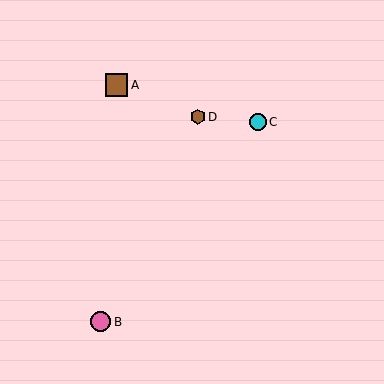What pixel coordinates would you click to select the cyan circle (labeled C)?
Click at (258, 122) to select the cyan circle C.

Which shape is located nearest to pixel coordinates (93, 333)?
The pink circle (labeled B) at (101, 322) is nearest to that location.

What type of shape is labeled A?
Shape A is a brown square.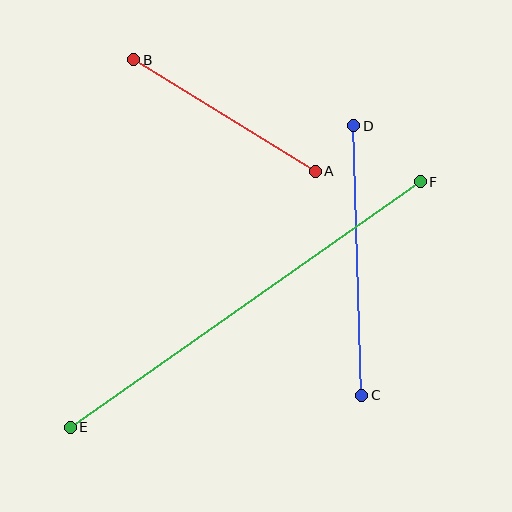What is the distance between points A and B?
The distance is approximately 213 pixels.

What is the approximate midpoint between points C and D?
The midpoint is at approximately (358, 261) pixels.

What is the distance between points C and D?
The distance is approximately 270 pixels.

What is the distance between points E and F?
The distance is approximately 428 pixels.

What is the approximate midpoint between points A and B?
The midpoint is at approximately (224, 116) pixels.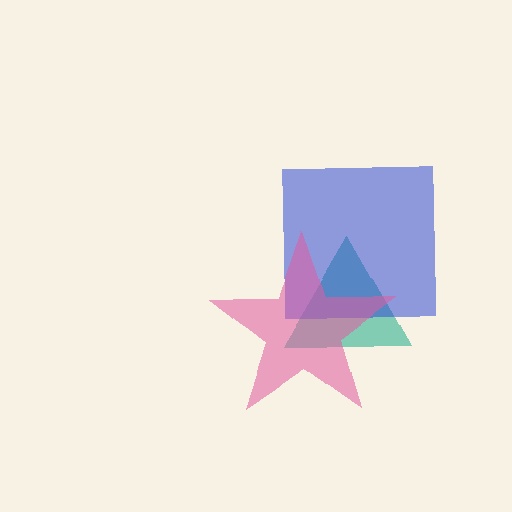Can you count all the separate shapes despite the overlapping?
Yes, there are 3 separate shapes.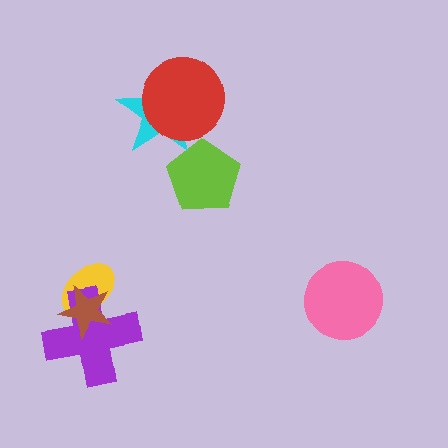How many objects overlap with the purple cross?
2 objects overlap with the purple cross.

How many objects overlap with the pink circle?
0 objects overlap with the pink circle.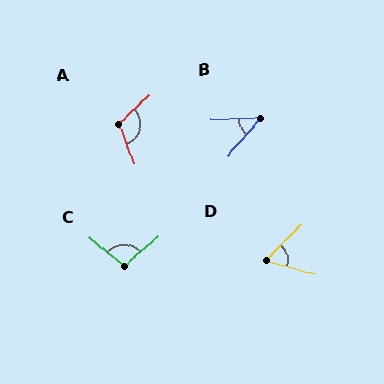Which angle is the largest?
A, at approximately 112 degrees.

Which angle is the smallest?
B, at approximately 47 degrees.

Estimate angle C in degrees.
Approximately 100 degrees.